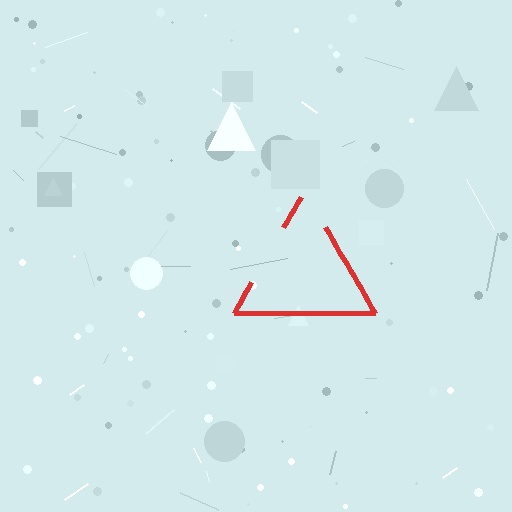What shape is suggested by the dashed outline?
The dashed outline suggests a triangle.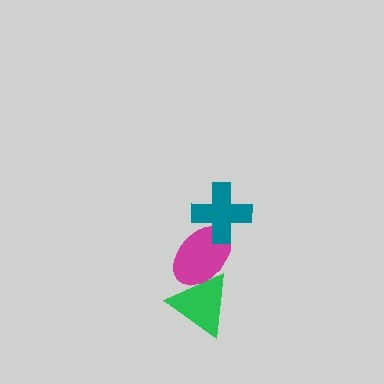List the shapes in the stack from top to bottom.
From top to bottom: the teal cross, the magenta ellipse, the green triangle.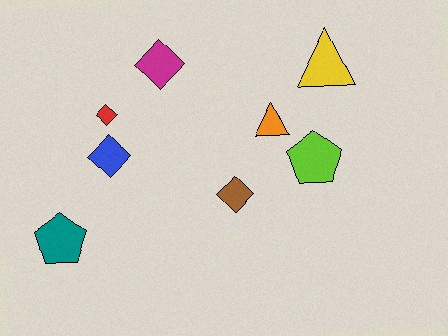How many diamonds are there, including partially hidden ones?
There are 4 diamonds.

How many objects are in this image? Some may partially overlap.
There are 8 objects.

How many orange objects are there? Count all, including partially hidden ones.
There is 1 orange object.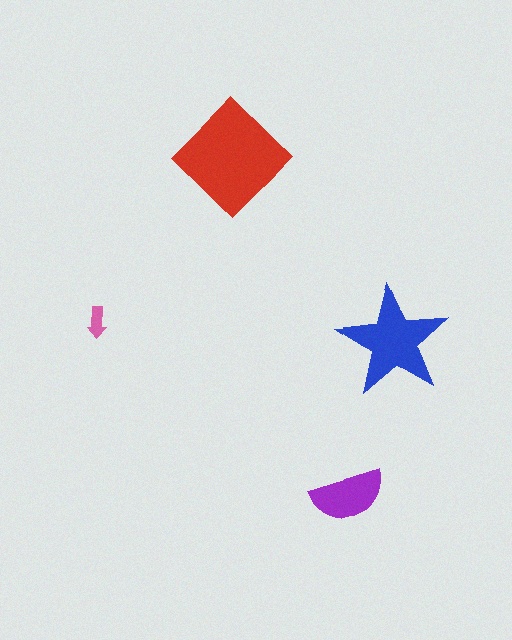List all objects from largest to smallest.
The red diamond, the blue star, the purple semicircle, the pink arrow.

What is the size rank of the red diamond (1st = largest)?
1st.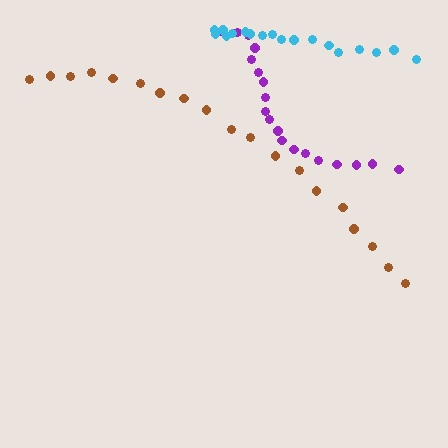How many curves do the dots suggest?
There are 3 distinct paths.